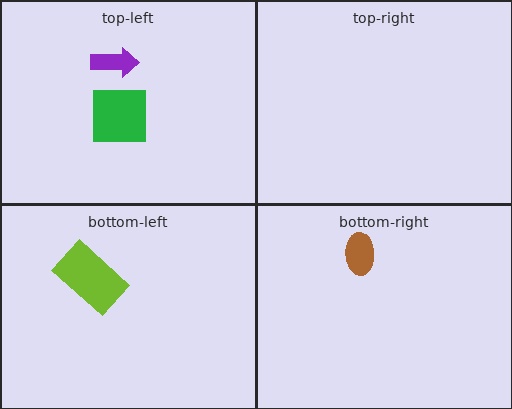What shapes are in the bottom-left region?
The lime rectangle.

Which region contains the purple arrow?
The top-left region.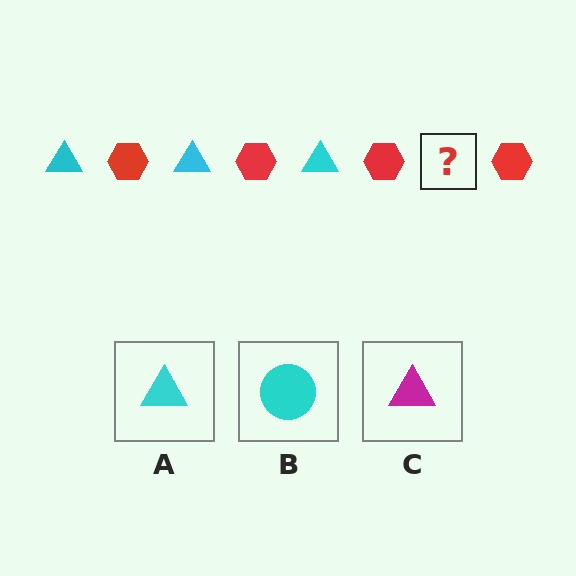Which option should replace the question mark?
Option A.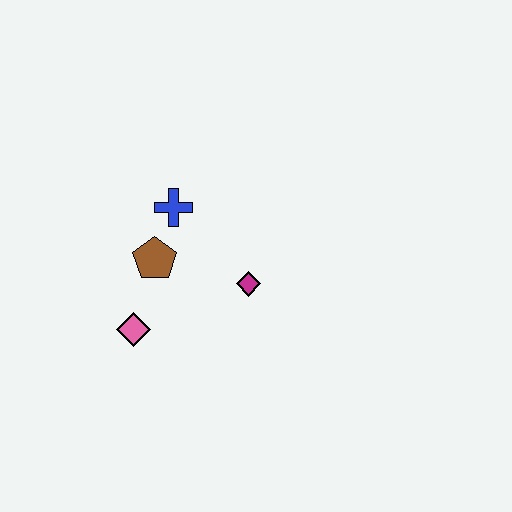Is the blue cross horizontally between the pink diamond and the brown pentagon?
No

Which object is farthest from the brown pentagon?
The magenta diamond is farthest from the brown pentagon.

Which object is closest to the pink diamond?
The brown pentagon is closest to the pink diamond.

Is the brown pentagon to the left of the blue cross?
Yes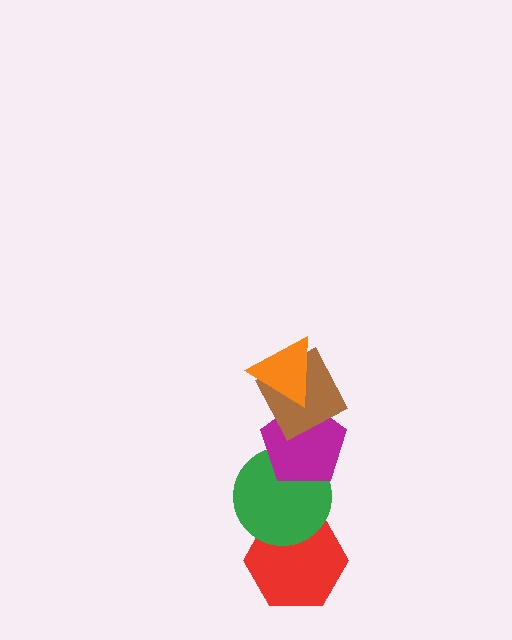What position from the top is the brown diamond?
The brown diamond is 2nd from the top.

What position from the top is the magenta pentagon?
The magenta pentagon is 3rd from the top.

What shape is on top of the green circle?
The magenta pentagon is on top of the green circle.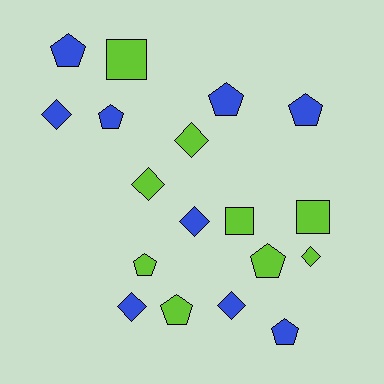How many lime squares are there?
There are 3 lime squares.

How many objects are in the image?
There are 18 objects.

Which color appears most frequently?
Lime, with 9 objects.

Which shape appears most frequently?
Pentagon, with 8 objects.